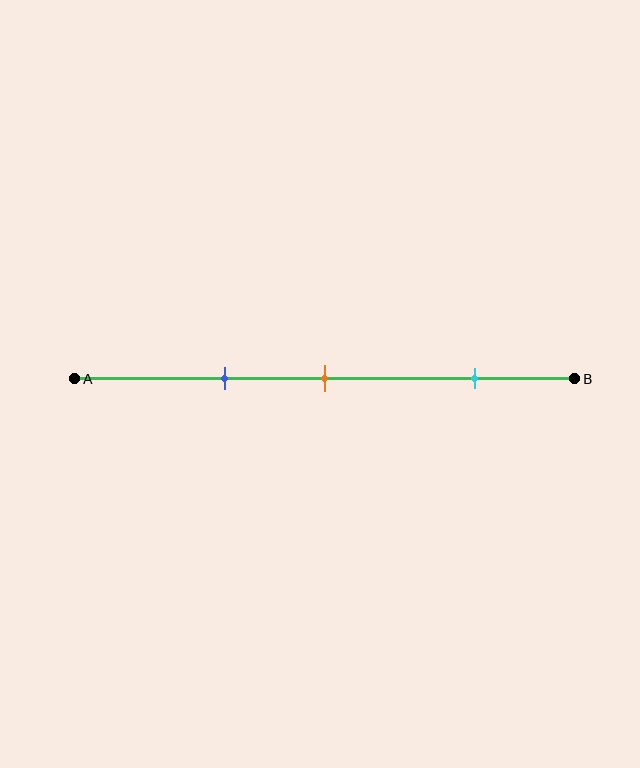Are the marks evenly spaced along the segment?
No, the marks are not evenly spaced.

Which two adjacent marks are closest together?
The blue and orange marks are the closest adjacent pair.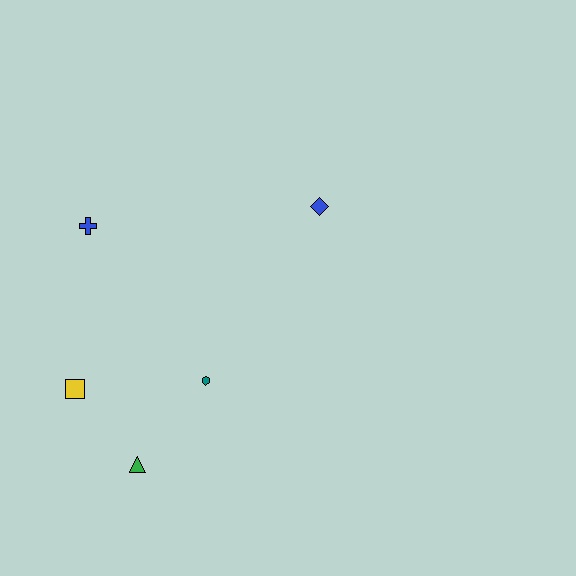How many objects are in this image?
There are 5 objects.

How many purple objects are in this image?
There are no purple objects.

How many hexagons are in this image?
There is 1 hexagon.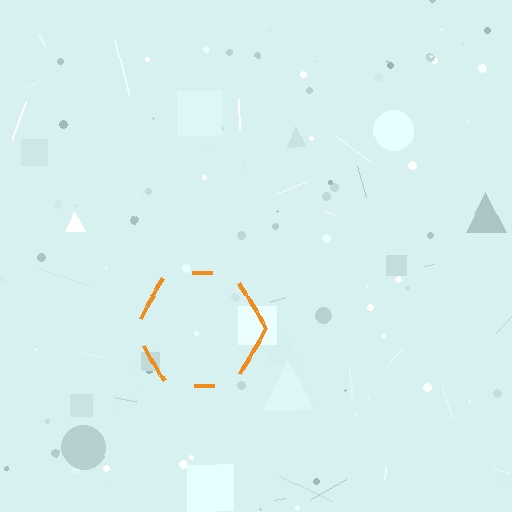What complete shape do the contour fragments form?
The contour fragments form a hexagon.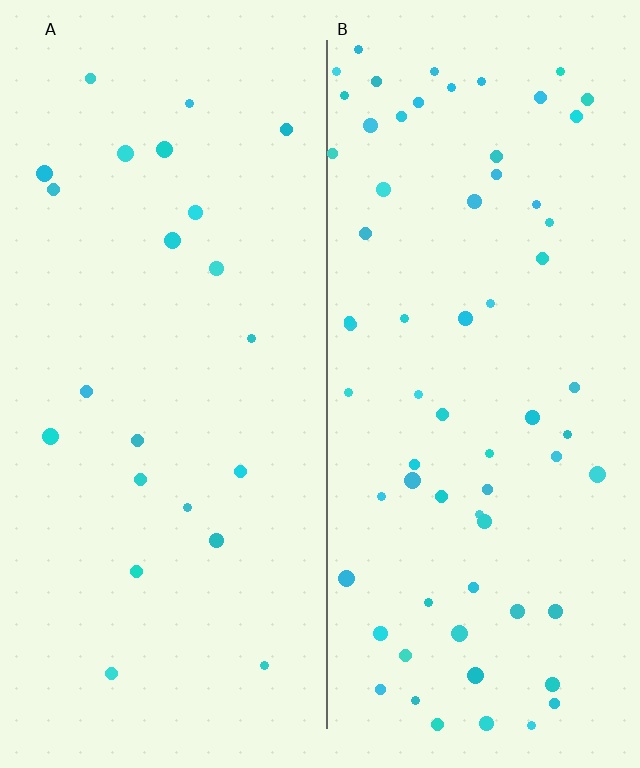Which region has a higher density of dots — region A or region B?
B (the right).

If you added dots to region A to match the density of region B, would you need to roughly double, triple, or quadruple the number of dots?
Approximately triple.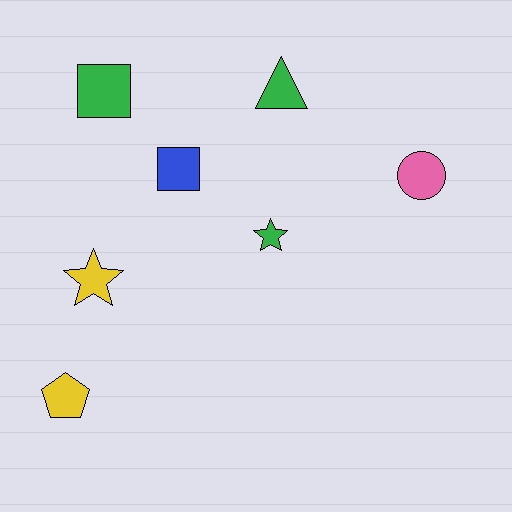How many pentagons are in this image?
There is 1 pentagon.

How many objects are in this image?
There are 7 objects.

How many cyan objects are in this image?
There are no cyan objects.